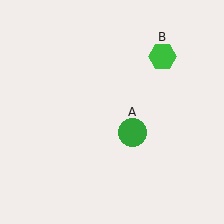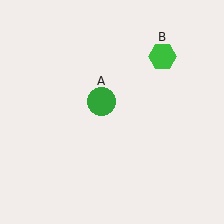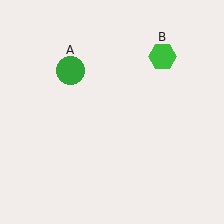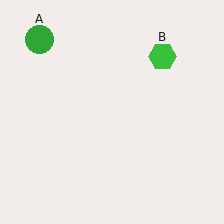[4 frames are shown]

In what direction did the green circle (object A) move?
The green circle (object A) moved up and to the left.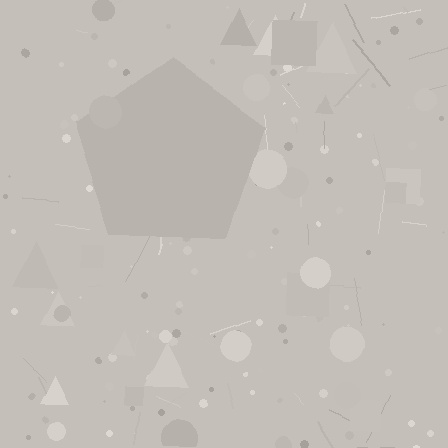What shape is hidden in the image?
A pentagon is hidden in the image.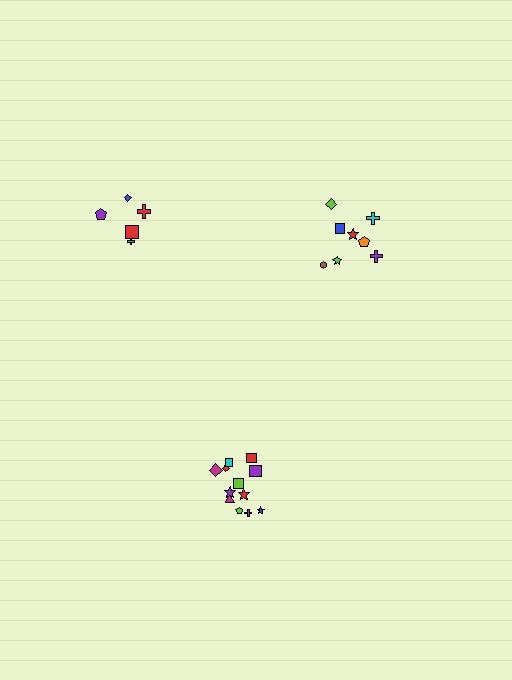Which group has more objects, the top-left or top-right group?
The top-right group.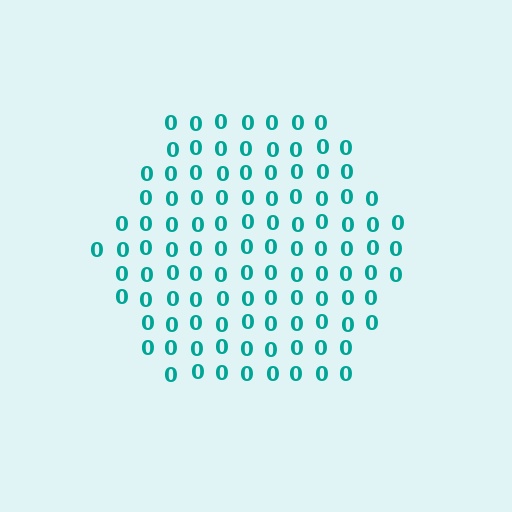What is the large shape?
The large shape is a hexagon.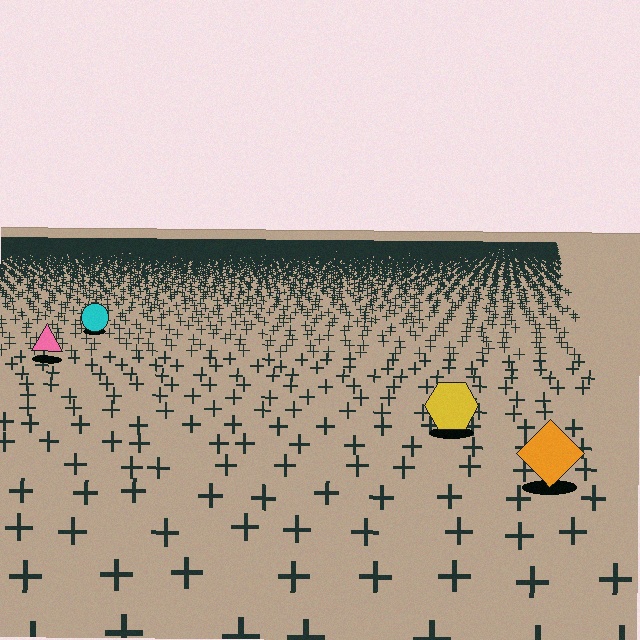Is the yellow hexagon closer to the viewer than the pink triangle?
Yes. The yellow hexagon is closer — you can tell from the texture gradient: the ground texture is coarser near it.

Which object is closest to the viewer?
The orange diamond is closest. The texture marks near it are larger and more spread out.